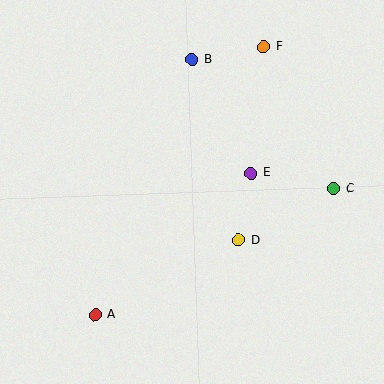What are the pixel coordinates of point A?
Point A is at (96, 315).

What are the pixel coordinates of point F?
Point F is at (264, 47).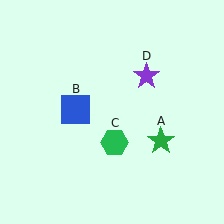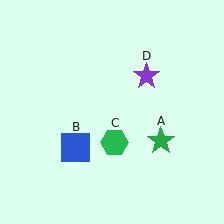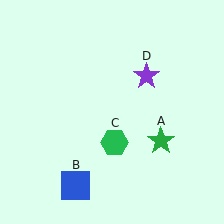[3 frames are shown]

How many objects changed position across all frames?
1 object changed position: blue square (object B).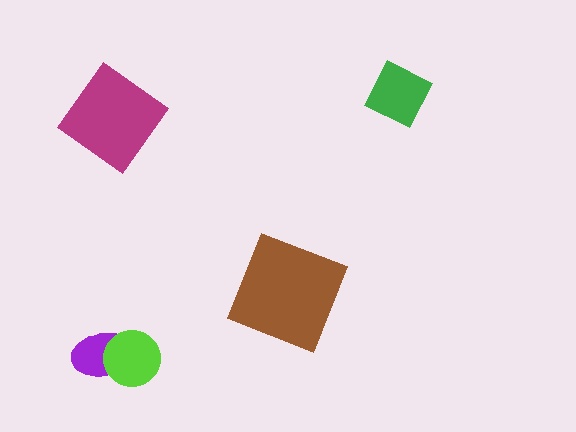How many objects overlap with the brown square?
0 objects overlap with the brown square.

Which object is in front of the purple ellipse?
The lime circle is in front of the purple ellipse.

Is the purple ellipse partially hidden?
Yes, it is partially covered by another shape.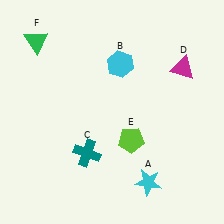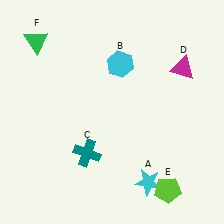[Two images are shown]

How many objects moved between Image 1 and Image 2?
1 object moved between the two images.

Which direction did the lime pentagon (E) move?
The lime pentagon (E) moved down.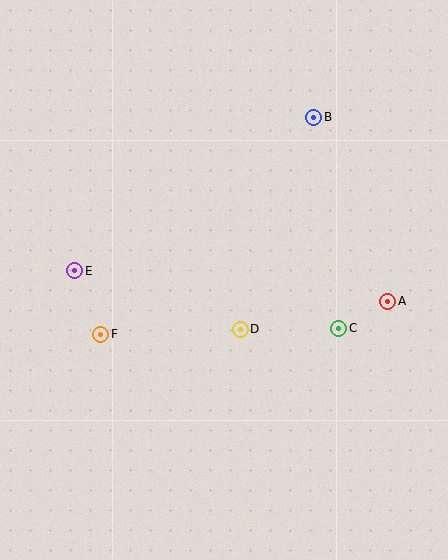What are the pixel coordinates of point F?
Point F is at (101, 334).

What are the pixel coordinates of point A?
Point A is at (388, 301).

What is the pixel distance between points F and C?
The distance between F and C is 238 pixels.